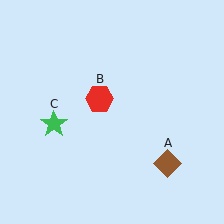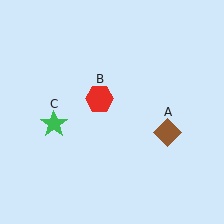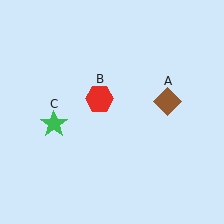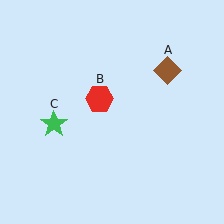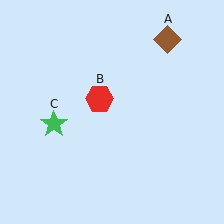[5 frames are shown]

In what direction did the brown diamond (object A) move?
The brown diamond (object A) moved up.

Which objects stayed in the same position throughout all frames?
Red hexagon (object B) and green star (object C) remained stationary.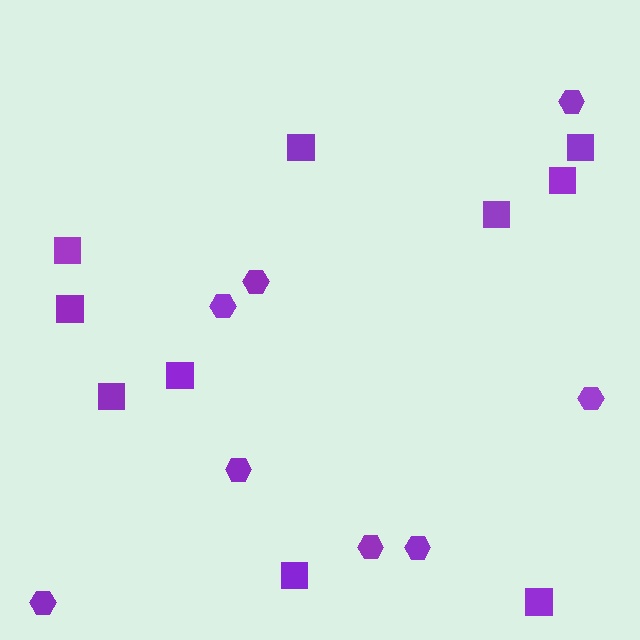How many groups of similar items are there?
There are 2 groups: one group of hexagons (8) and one group of squares (10).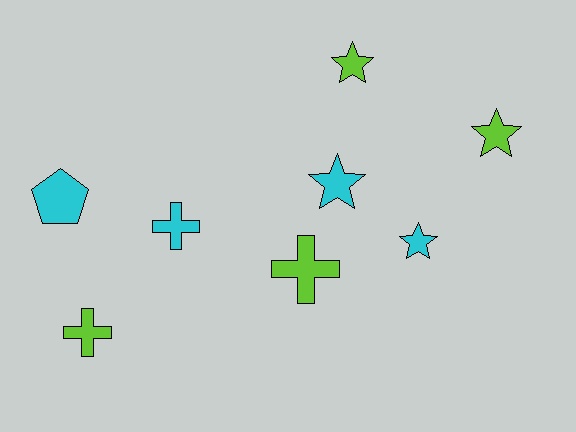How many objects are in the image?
There are 8 objects.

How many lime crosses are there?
There are 2 lime crosses.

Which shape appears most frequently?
Star, with 4 objects.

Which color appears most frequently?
Lime, with 4 objects.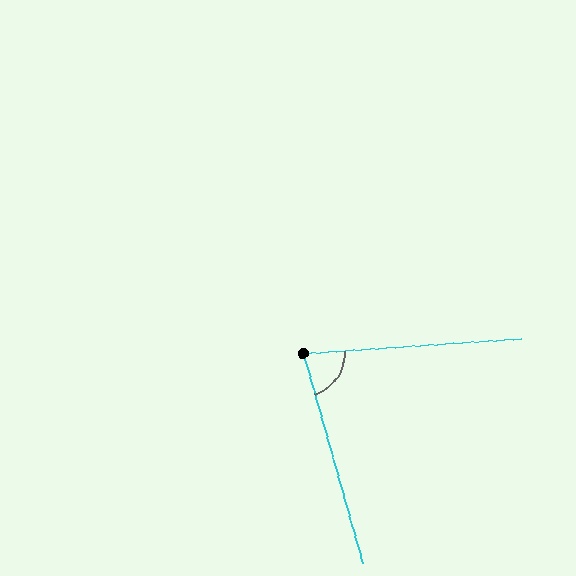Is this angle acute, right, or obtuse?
It is acute.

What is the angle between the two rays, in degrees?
Approximately 78 degrees.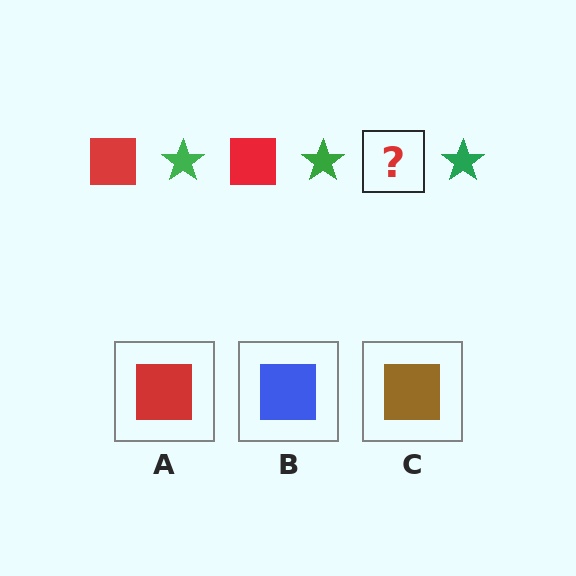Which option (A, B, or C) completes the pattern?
A.